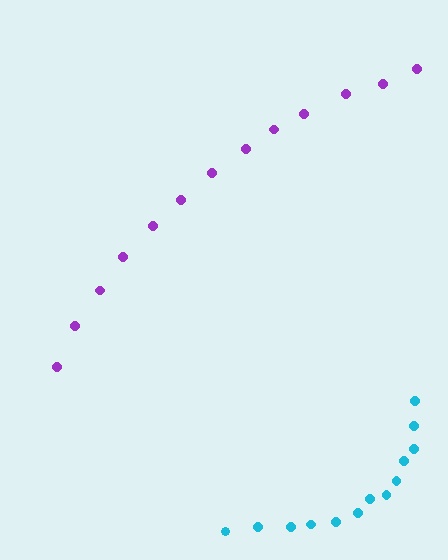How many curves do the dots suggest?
There are 2 distinct paths.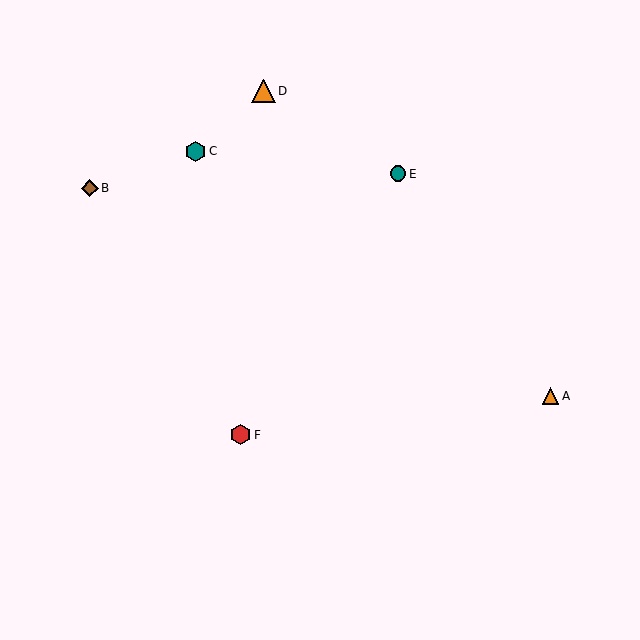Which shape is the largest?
The orange triangle (labeled D) is the largest.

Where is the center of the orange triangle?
The center of the orange triangle is at (551, 396).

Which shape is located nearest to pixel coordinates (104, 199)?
The brown diamond (labeled B) at (90, 188) is nearest to that location.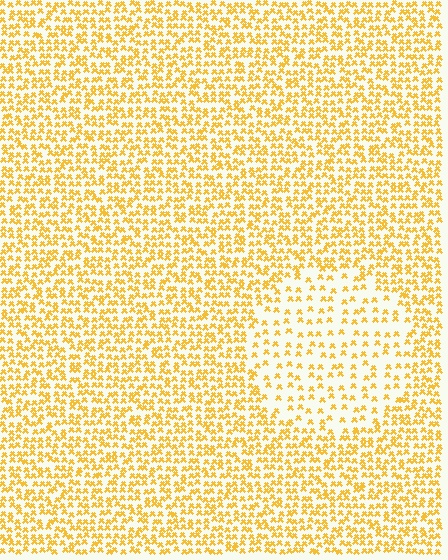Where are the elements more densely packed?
The elements are more densely packed outside the circle boundary.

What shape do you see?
I see a circle.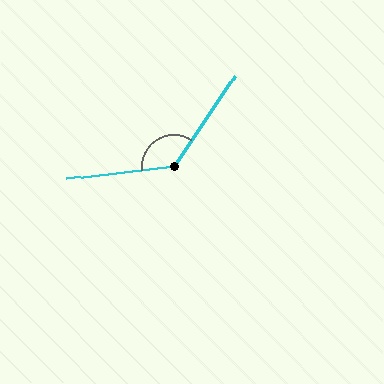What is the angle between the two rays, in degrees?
Approximately 130 degrees.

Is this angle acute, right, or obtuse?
It is obtuse.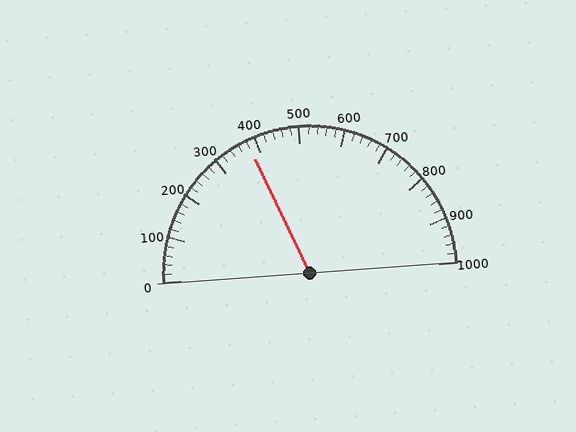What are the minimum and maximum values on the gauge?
The gauge ranges from 0 to 1000.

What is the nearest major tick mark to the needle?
The nearest major tick mark is 400.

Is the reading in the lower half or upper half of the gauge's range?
The reading is in the lower half of the range (0 to 1000).